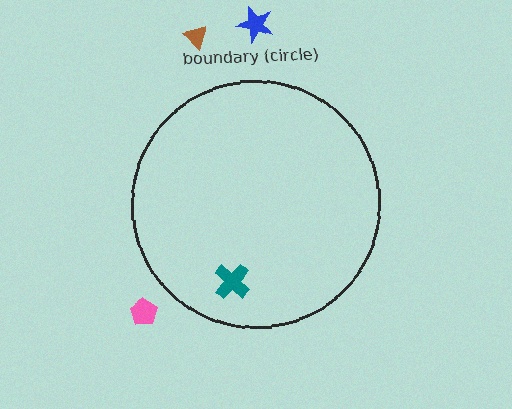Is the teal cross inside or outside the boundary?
Inside.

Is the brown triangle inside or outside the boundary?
Outside.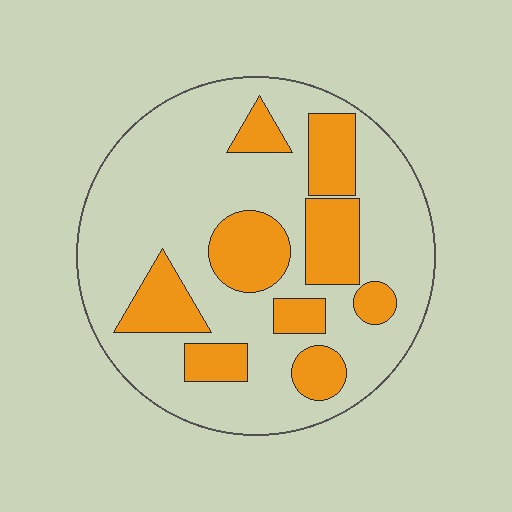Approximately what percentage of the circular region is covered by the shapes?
Approximately 30%.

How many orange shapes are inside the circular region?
9.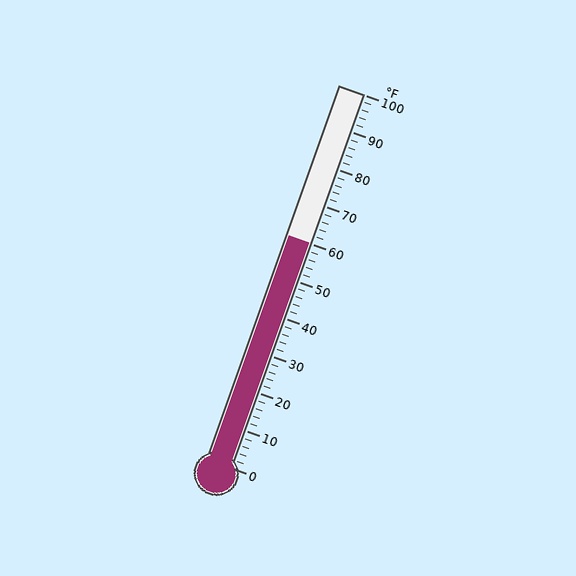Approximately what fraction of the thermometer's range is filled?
The thermometer is filled to approximately 60% of its range.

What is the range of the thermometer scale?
The thermometer scale ranges from 0°F to 100°F.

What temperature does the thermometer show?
The thermometer shows approximately 60°F.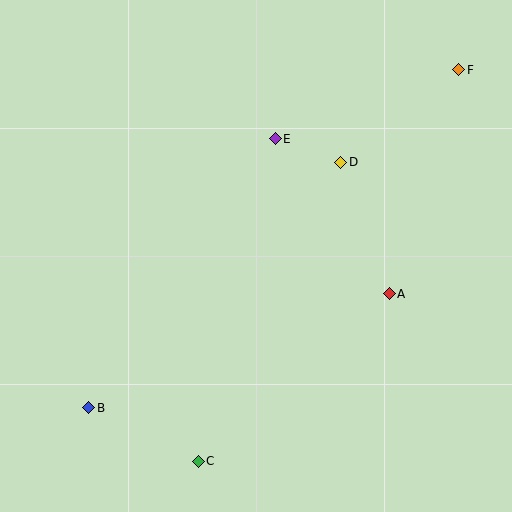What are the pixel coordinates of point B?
Point B is at (89, 408).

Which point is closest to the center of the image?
Point E at (275, 139) is closest to the center.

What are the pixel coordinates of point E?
Point E is at (275, 139).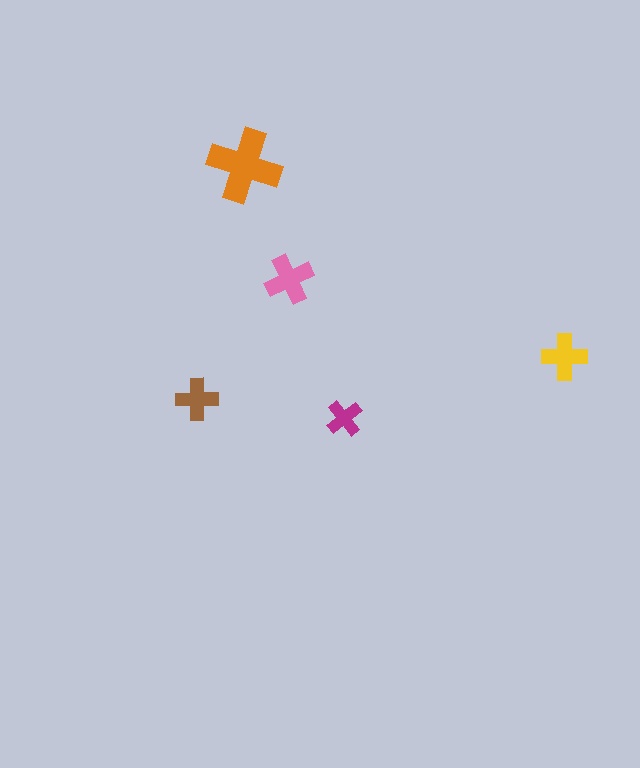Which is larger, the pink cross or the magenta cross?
The pink one.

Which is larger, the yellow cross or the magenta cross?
The yellow one.